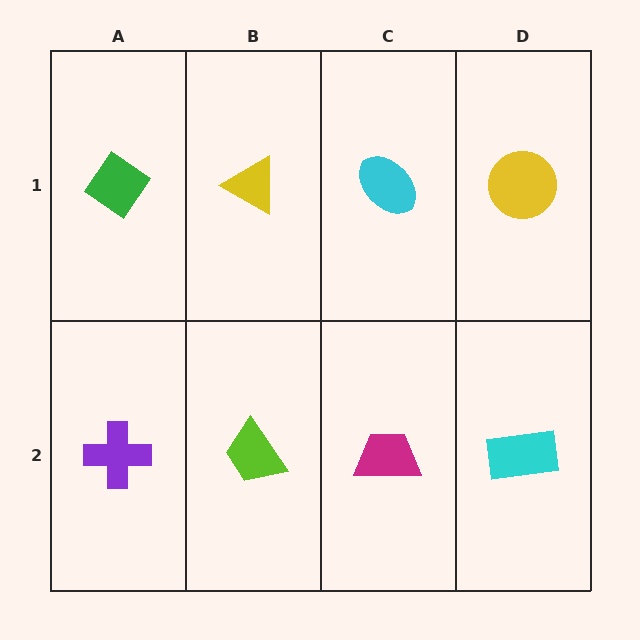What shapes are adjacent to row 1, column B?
A lime trapezoid (row 2, column B), a green diamond (row 1, column A), a cyan ellipse (row 1, column C).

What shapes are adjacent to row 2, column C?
A cyan ellipse (row 1, column C), a lime trapezoid (row 2, column B), a cyan rectangle (row 2, column D).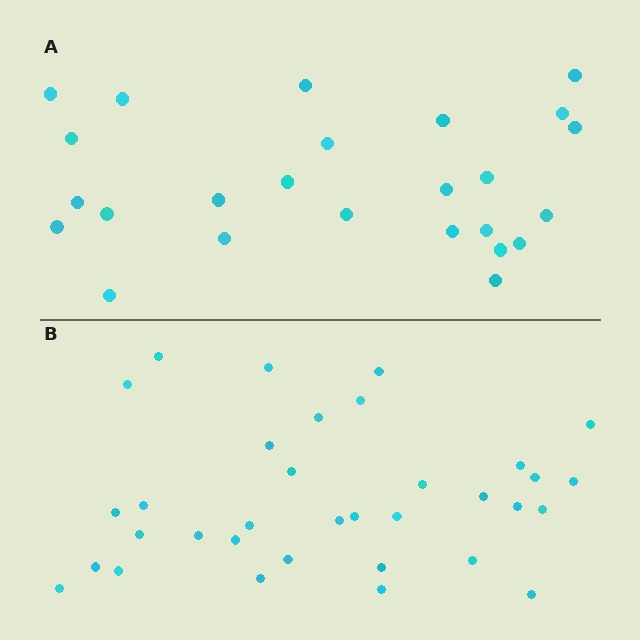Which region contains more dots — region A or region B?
Region B (the bottom region) has more dots.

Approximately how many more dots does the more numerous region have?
Region B has roughly 8 or so more dots than region A.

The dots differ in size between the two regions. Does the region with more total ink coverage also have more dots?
No. Region A has more total ink coverage because its dots are larger, but region B actually contains more individual dots. Total area can be misleading — the number of items is what matters here.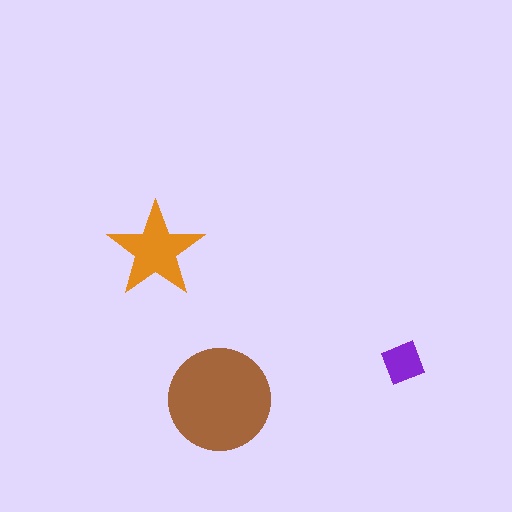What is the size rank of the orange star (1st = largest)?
2nd.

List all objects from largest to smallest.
The brown circle, the orange star, the purple diamond.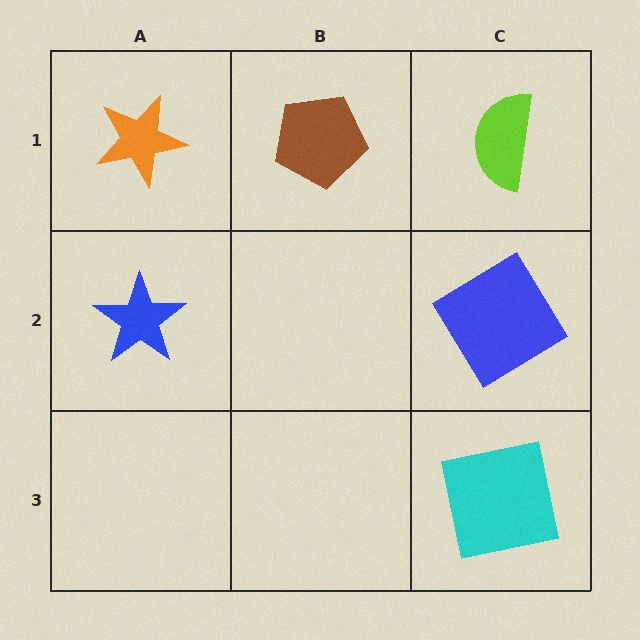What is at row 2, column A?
A blue star.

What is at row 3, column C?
A cyan square.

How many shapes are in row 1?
3 shapes.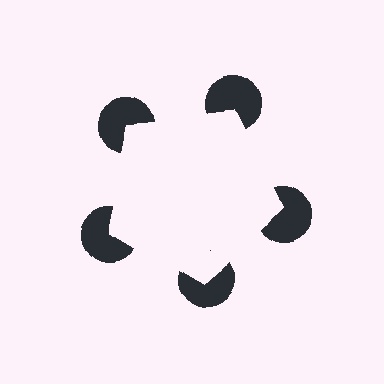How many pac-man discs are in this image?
There are 5 — one at each vertex of the illusory pentagon.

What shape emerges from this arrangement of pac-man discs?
An illusory pentagon — its edges are inferred from the aligned wedge cuts in the pac-man discs, not physically drawn.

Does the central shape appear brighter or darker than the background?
It typically appears slightly brighter than the background, even though no actual brightness change is drawn.